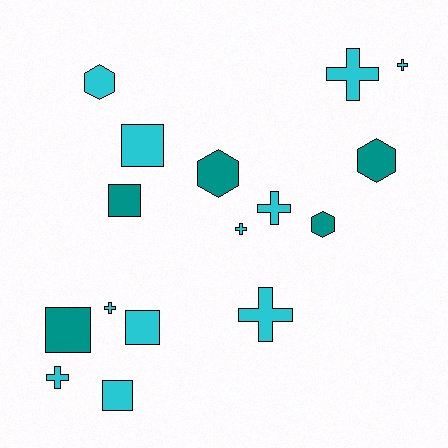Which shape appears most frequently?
Cross, with 7 objects.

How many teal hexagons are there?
There are 3 teal hexagons.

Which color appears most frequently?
Cyan, with 11 objects.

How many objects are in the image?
There are 16 objects.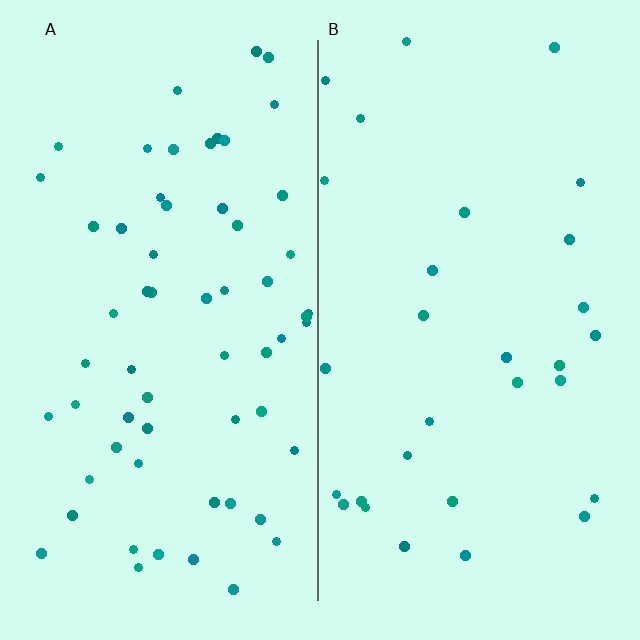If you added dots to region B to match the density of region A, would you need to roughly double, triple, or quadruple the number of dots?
Approximately double.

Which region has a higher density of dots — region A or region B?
A (the left).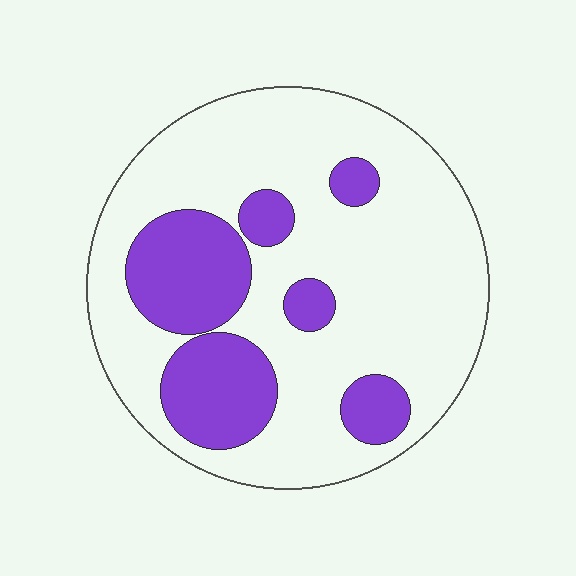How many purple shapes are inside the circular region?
6.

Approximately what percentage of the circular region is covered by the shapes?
Approximately 25%.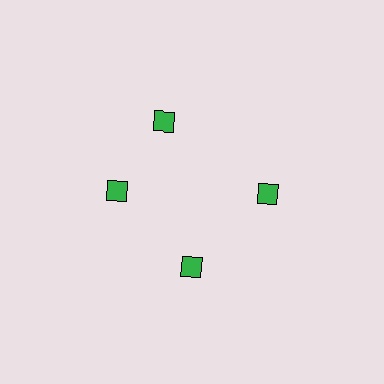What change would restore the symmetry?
The symmetry would be restored by rotating it back into even spacing with its neighbors so that all 4 diamonds sit at equal angles and equal distance from the center.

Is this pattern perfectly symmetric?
No. The 4 green diamonds are arranged in a ring, but one element near the 12 o'clock position is rotated out of alignment along the ring, breaking the 4-fold rotational symmetry.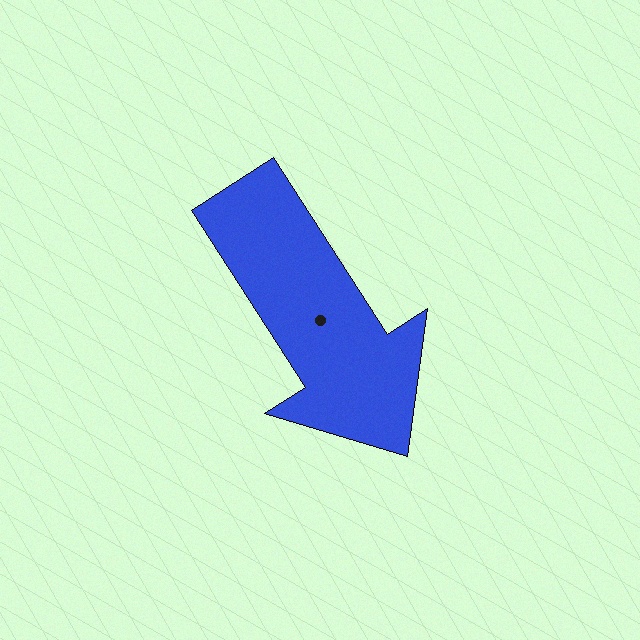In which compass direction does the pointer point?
Southeast.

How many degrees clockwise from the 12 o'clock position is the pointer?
Approximately 147 degrees.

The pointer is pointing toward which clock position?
Roughly 5 o'clock.